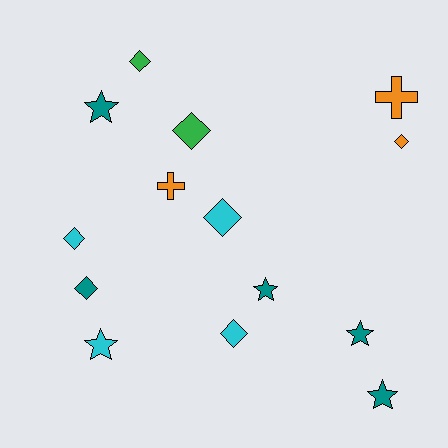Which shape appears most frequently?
Diamond, with 7 objects.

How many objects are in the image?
There are 14 objects.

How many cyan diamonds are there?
There are 3 cyan diamonds.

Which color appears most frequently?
Teal, with 5 objects.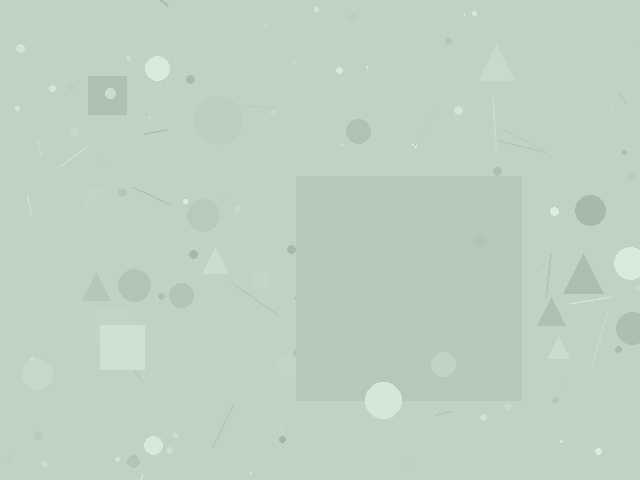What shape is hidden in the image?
A square is hidden in the image.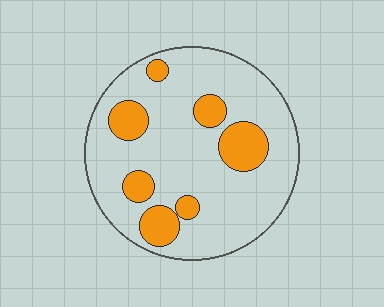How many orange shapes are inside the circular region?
7.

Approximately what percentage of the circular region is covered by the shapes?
Approximately 20%.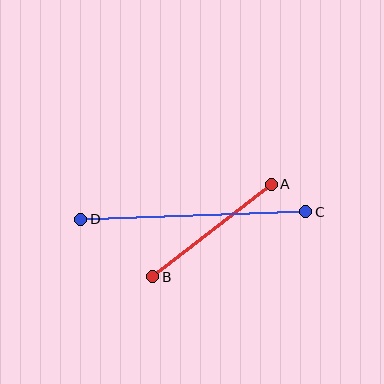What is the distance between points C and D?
The distance is approximately 225 pixels.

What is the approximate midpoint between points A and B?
The midpoint is at approximately (212, 230) pixels.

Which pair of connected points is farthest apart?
Points C and D are farthest apart.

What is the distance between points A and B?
The distance is approximately 151 pixels.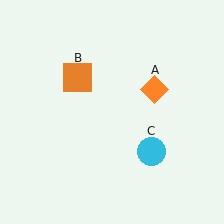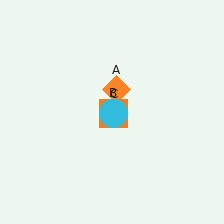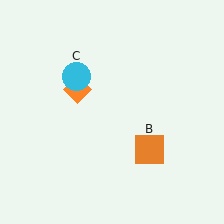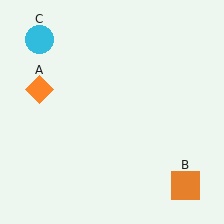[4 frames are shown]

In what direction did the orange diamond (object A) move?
The orange diamond (object A) moved left.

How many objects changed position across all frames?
3 objects changed position: orange diamond (object A), orange square (object B), cyan circle (object C).